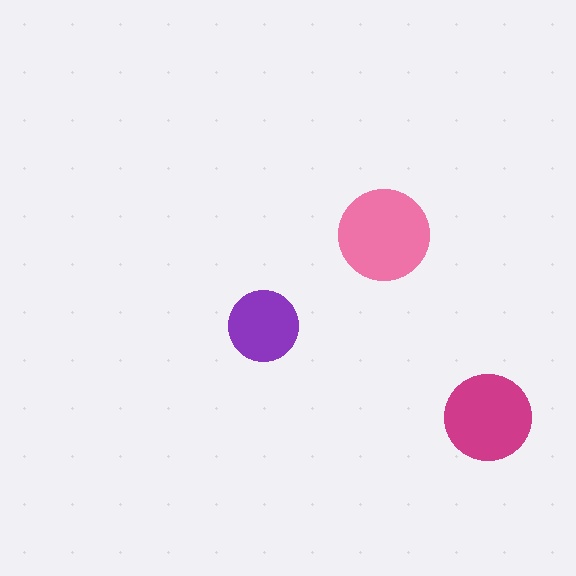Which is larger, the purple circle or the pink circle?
The pink one.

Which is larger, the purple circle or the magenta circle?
The magenta one.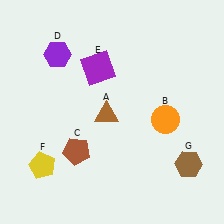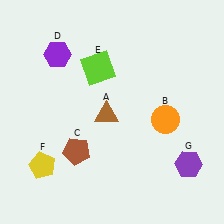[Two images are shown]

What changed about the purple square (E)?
In Image 1, E is purple. In Image 2, it changed to lime.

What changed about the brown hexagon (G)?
In Image 1, G is brown. In Image 2, it changed to purple.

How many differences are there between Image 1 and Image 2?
There are 2 differences between the two images.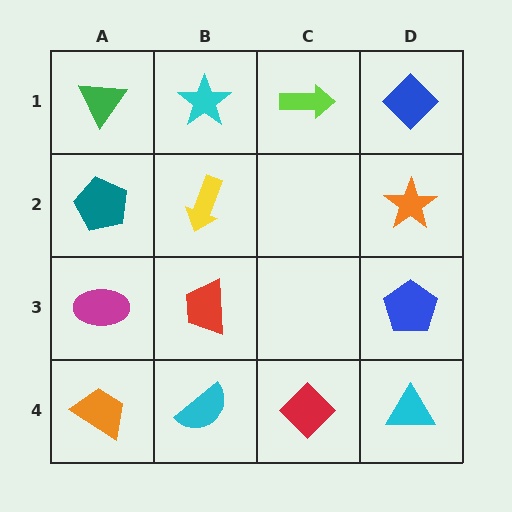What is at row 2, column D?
An orange star.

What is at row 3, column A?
A magenta ellipse.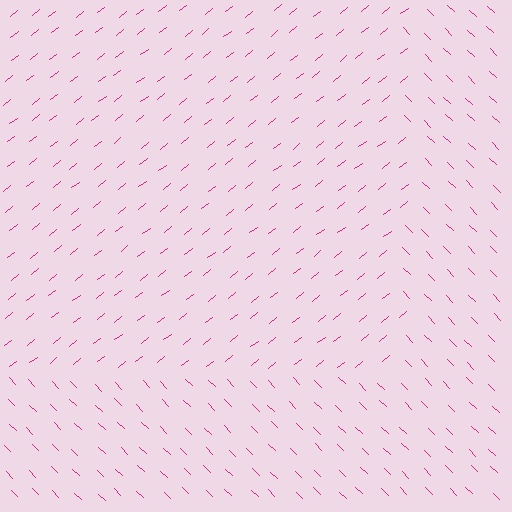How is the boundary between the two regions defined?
The boundary is defined purely by a change in line orientation (approximately 83 degrees difference). All lines are the same color and thickness.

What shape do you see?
I see a rectangle.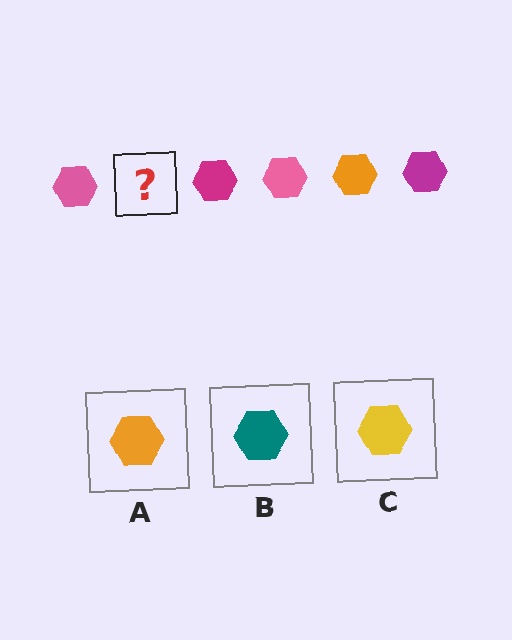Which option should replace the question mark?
Option A.